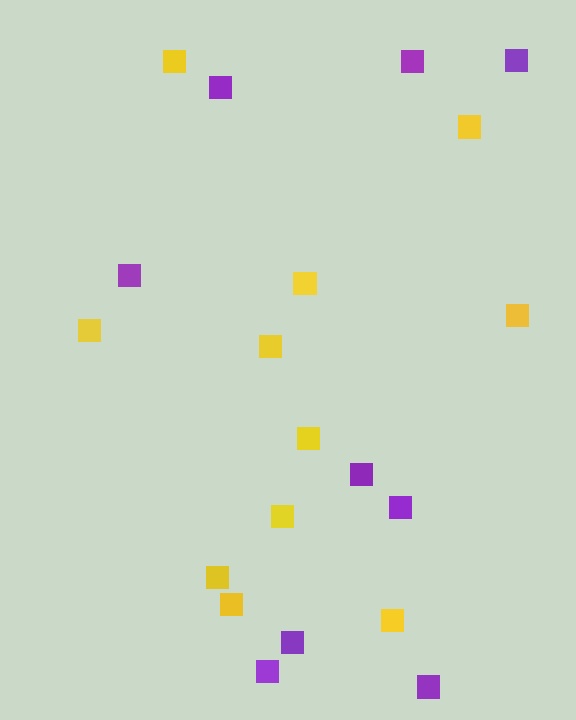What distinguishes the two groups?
There are 2 groups: one group of yellow squares (11) and one group of purple squares (9).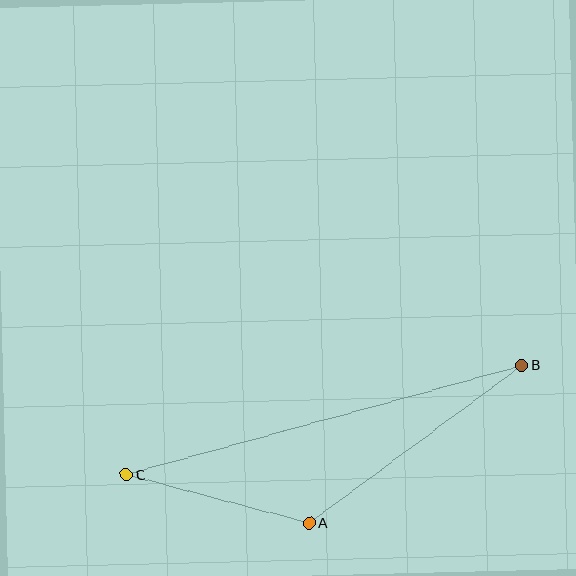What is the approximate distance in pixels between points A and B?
The distance between A and B is approximately 265 pixels.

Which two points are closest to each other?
Points A and C are closest to each other.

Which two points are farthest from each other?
Points B and C are farthest from each other.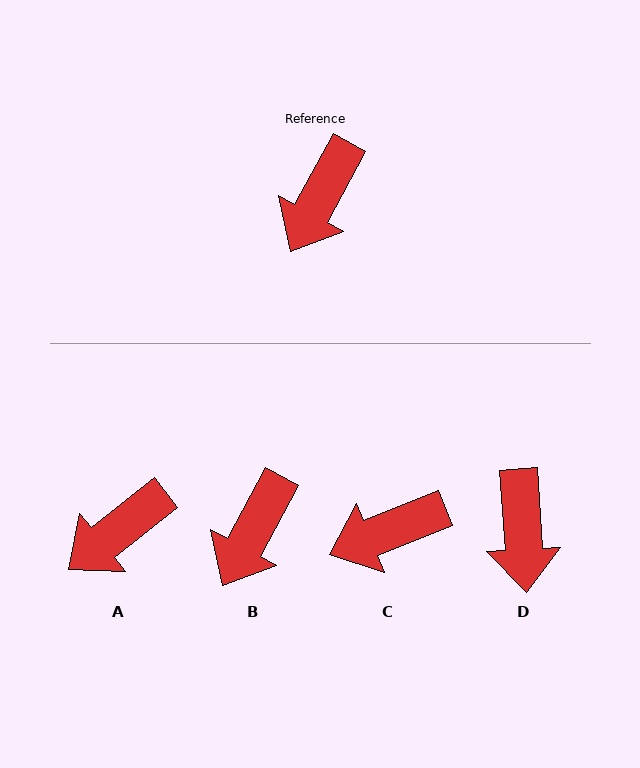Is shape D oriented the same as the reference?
No, it is off by about 32 degrees.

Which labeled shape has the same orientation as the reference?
B.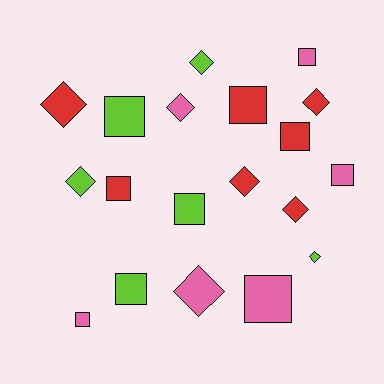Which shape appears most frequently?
Square, with 10 objects.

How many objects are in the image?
There are 19 objects.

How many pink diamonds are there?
There are 2 pink diamonds.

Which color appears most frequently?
Red, with 7 objects.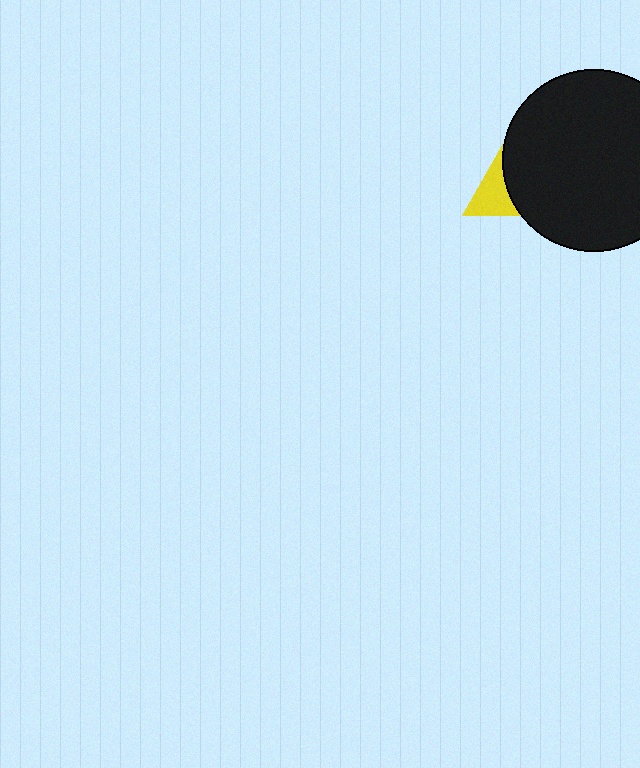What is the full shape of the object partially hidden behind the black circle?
The partially hidden object is a yellow triangle.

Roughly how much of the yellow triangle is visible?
About half of it is visible (roughly 47%).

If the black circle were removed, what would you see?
You would see the complete yellow triangle.